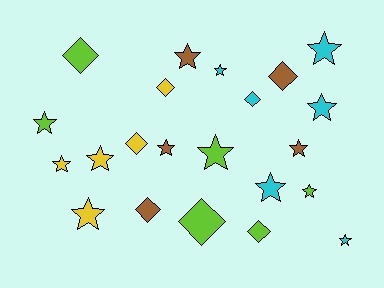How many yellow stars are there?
There are 3 yellow stars.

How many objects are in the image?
There are 22 objects.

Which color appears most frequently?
Cyan, with 6 objects.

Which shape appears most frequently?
Star, with 14 objects.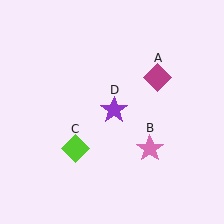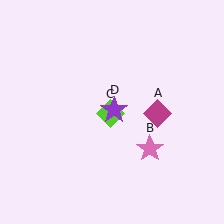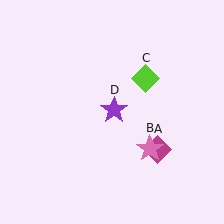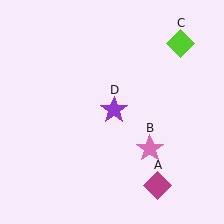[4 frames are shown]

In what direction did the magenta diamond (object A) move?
The magenta diamond (object A) moved down.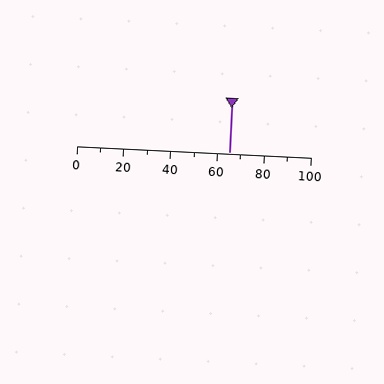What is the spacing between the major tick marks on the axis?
The major ticks are spaced 20 apart.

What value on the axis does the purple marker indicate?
The marker indicates approximately 65.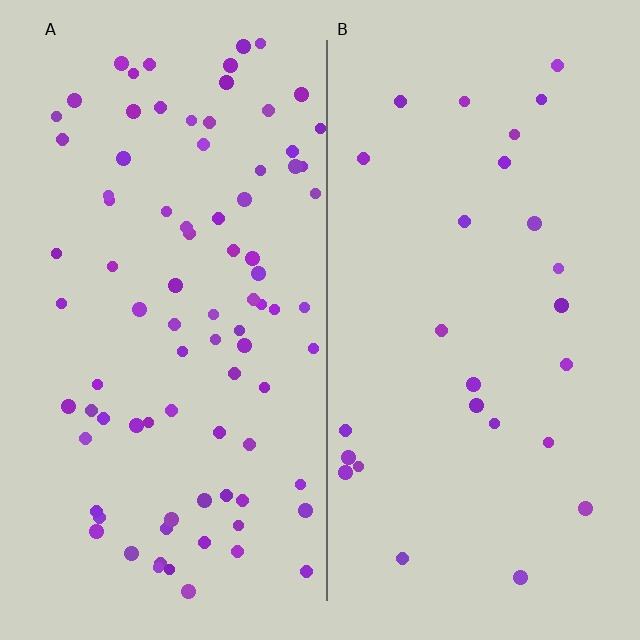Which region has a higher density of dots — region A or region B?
A (the left).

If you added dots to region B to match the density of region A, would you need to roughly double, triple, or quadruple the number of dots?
Approximately triple.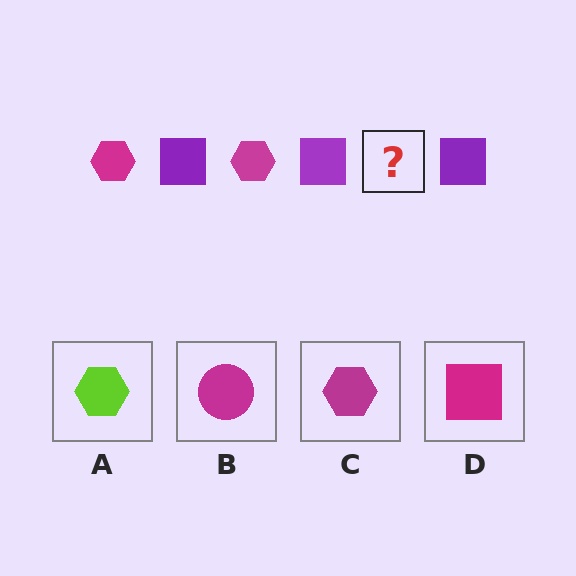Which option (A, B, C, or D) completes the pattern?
C.